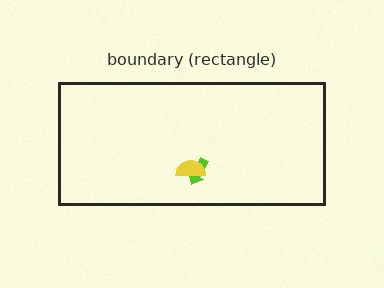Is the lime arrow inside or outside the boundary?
Inside.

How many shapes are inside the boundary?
2 inside, 0 outside.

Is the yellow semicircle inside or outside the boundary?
Inside.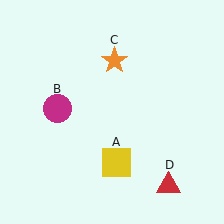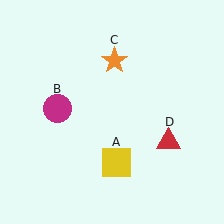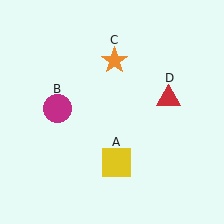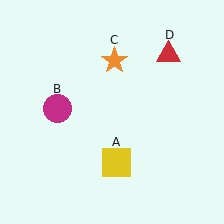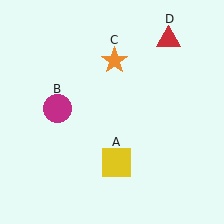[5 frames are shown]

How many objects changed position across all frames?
1 object changed position: red triangle (object D).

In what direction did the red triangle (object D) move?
The red triangle (object D) moved up.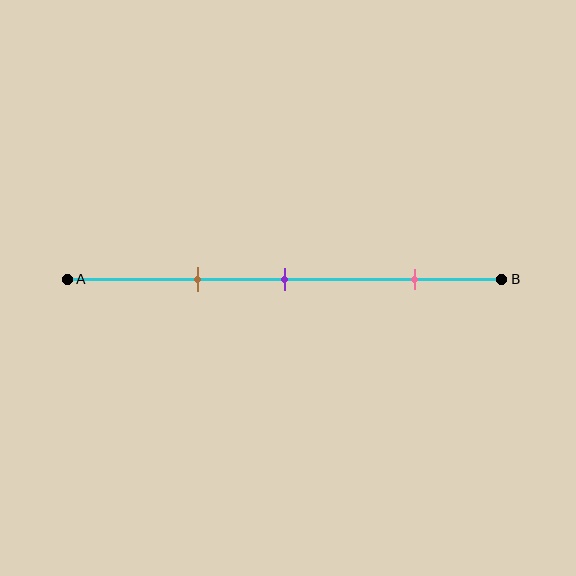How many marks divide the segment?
There are 3 marks dividing the segment.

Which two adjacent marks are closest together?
The brown and purple marks are the closest adjacent pair.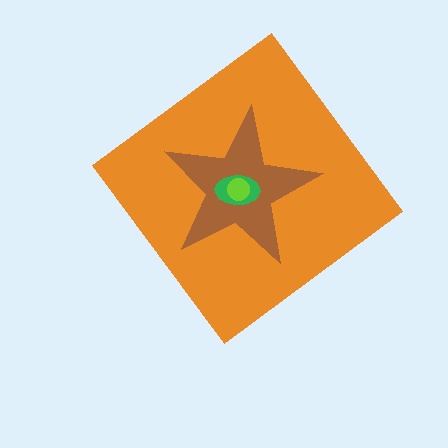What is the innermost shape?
The lime circle.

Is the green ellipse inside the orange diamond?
Yes.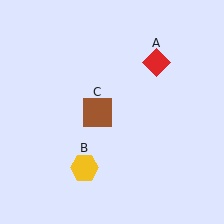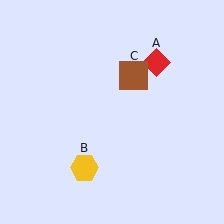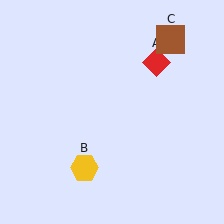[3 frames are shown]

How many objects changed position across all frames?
1 object changed position: brown square (object C).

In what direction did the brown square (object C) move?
The brown square (object C) moved up and to the right.